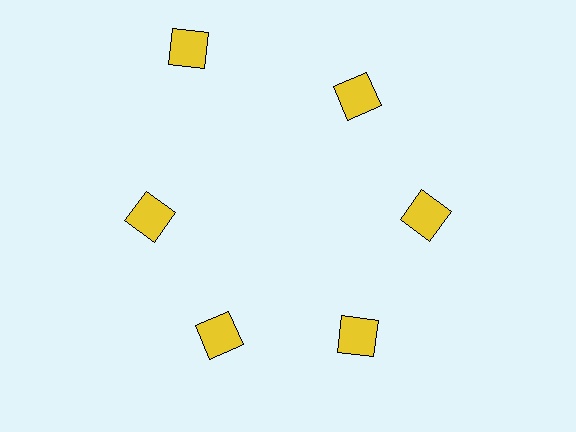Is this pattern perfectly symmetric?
No. The 6 yellow squares are arranged in a ring, but one element near the 11 o'clock position is pushed outward from the center, breaking the 6-fold rotational symmetry.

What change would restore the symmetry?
The symmetry would be restored by moving it inward, back onto the ring so that all 6 squares sit at equal angles and equal distance from the center.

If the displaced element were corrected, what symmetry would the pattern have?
It would have 6-fold rotational symmetry — the pattern would map onto itself every 60 degrees.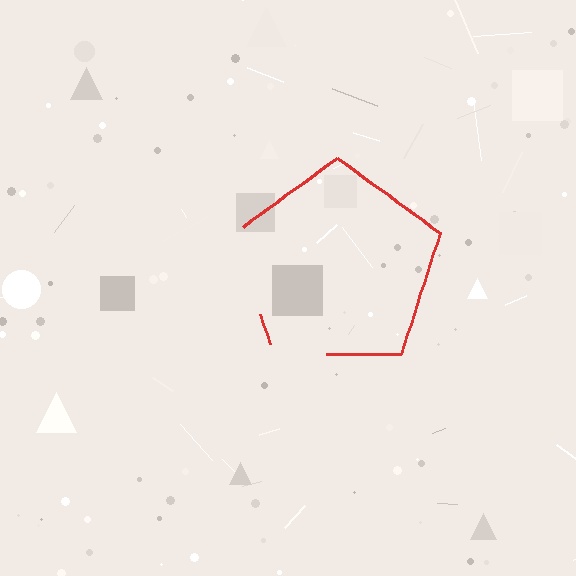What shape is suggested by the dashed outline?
The dashed outline suggests a pentagon.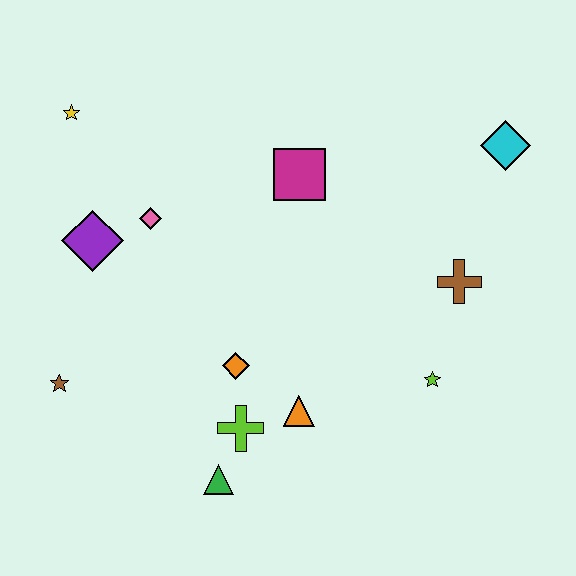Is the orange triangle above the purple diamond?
No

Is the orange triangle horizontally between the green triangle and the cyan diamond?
Yes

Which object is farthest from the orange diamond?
The cyan diamond is farthest from the orange diamond.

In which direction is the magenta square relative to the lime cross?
The magenta square is above the lime cross.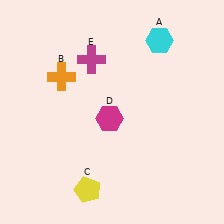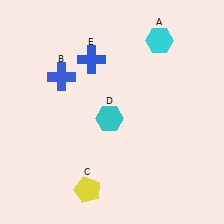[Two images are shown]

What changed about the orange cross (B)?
In Image 1, B is orange. In Image 2, it changed to blue.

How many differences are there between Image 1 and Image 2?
There are 3 differences between the two images.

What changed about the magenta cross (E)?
In Image 1, E is magenta. In Image 2, it changed to blue.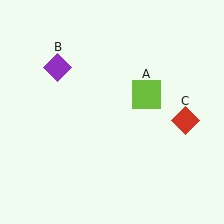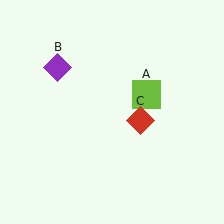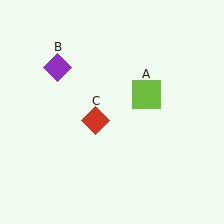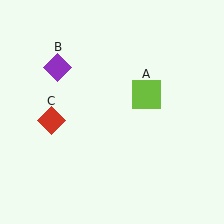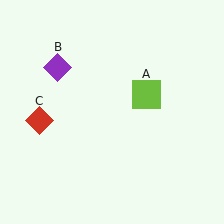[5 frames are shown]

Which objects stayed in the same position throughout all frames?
Lime square (object A) and purple diamond (object B) remained stationary.